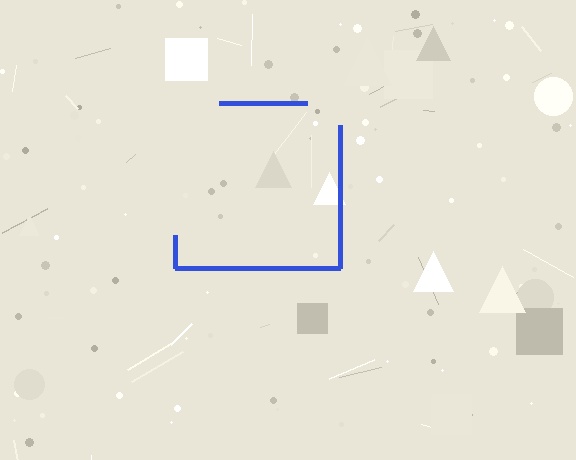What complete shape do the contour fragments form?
The contour fragments form a square.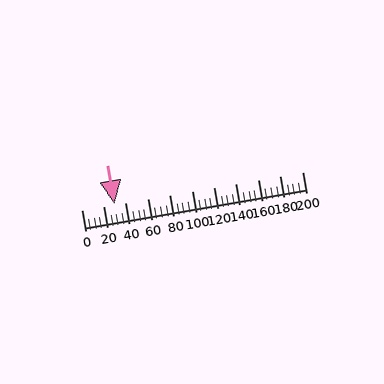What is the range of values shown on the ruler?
The ruler shows values from 0 to 200.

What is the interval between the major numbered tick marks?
The major tick marks are spaced 20 units apart.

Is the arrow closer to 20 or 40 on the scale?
The arrow is closer to 40.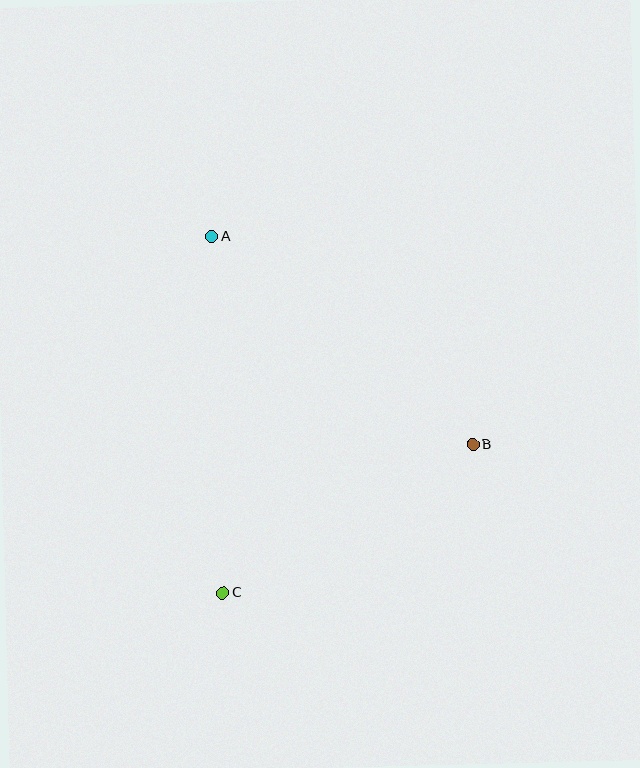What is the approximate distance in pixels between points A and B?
The distance between A and B is approximately 334 pixels.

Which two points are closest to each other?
Points B and C are closest to each other.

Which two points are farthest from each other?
Points A and C are farthest from each other.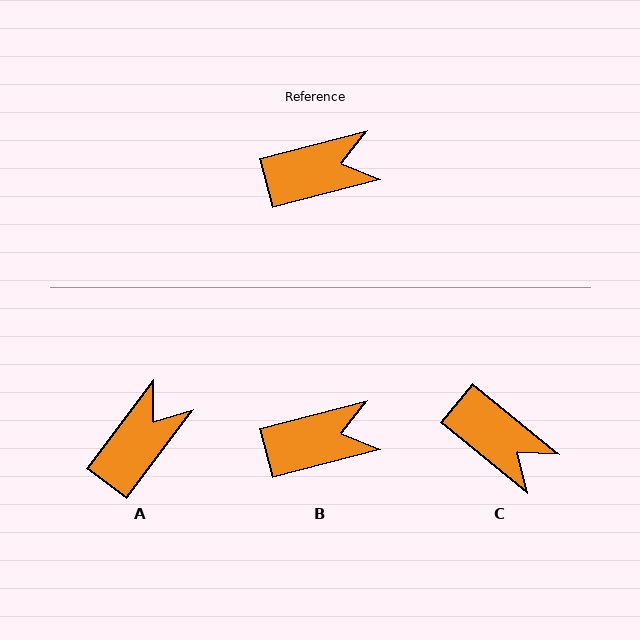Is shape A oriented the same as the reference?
No, it is off by about 38 degrees.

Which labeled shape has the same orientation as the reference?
B.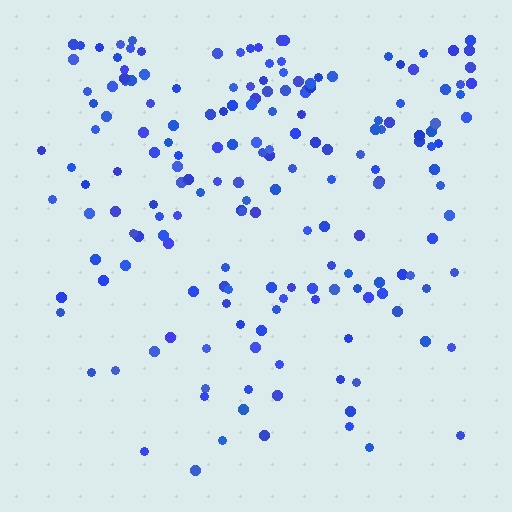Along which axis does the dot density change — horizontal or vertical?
Vertical.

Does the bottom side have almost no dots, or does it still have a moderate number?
Still a moderate number, just noticeably fewer than the top.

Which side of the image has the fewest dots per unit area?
The bottom.